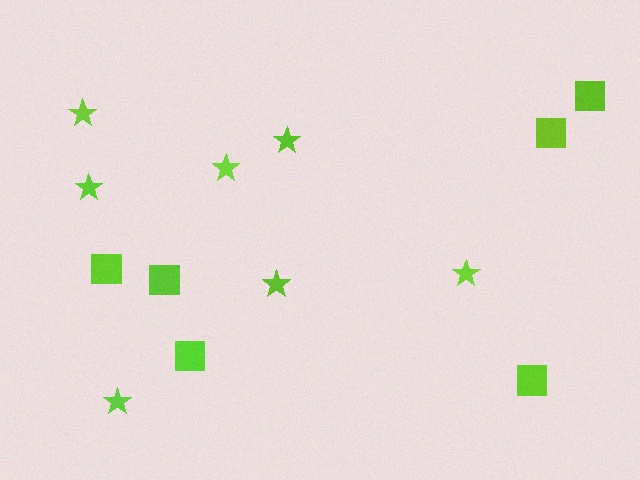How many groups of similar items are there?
There are 2 groups: one group of stars (7) and one group of squares (6).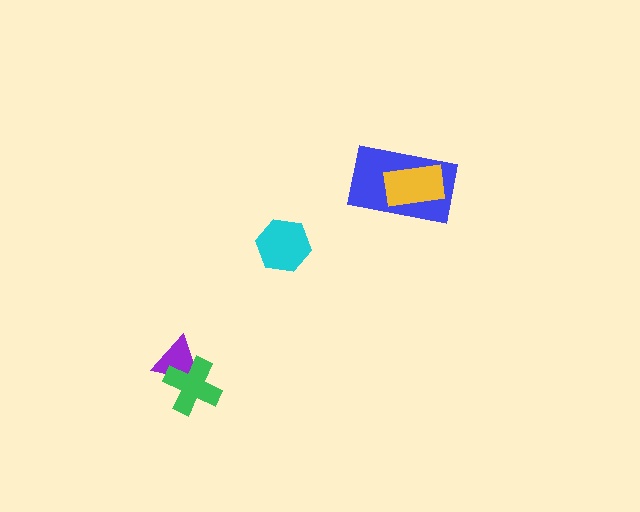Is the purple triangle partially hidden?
Yes, it is partially covered by another shape.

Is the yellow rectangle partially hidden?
No, no other shape covers it.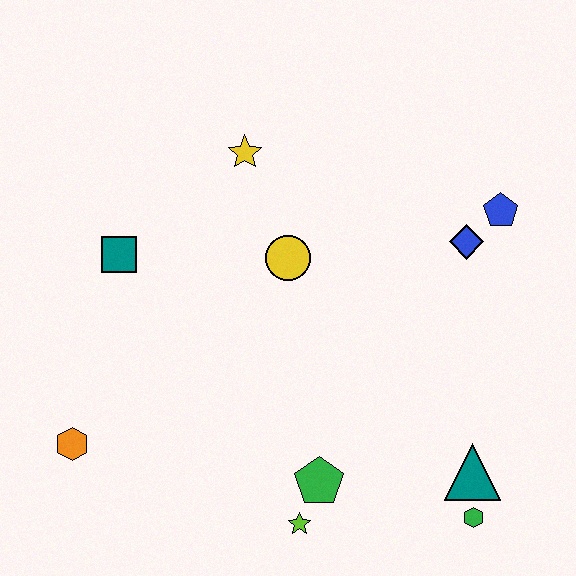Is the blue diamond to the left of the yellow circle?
No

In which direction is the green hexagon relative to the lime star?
The green hexagon is to the right of the lime star.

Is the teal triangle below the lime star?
No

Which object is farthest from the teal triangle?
The teal square is farthest from the teal triangle.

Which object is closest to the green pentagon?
The lime star is closest to the green pentagon.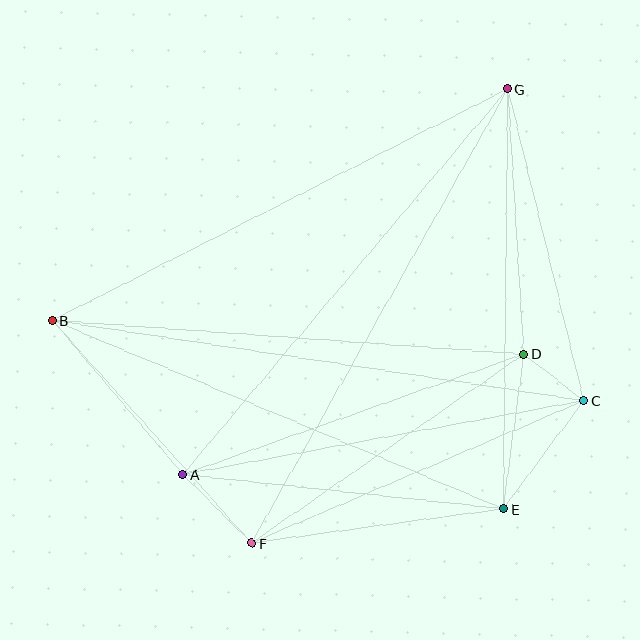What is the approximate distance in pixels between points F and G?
The distance between F and G is approximately 522 pixels.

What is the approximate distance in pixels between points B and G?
The distance between B and G is approximately 511 pixels.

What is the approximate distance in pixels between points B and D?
The distance between B and D is approximately 473 pixels.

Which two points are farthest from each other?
Points B and C are farthest from each other.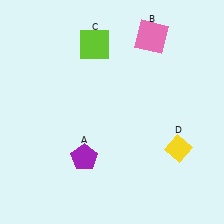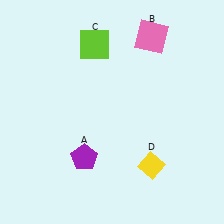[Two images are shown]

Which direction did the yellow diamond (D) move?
The yellow diamond (D) moved left.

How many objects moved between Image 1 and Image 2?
1 object moved between the two images.